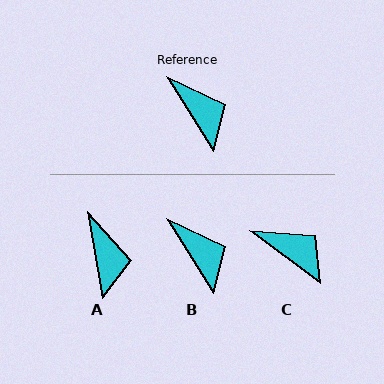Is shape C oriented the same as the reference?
No, it is off by about 21 degrees.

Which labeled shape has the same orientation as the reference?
B.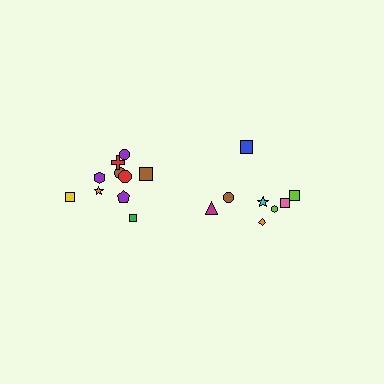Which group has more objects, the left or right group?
The left group.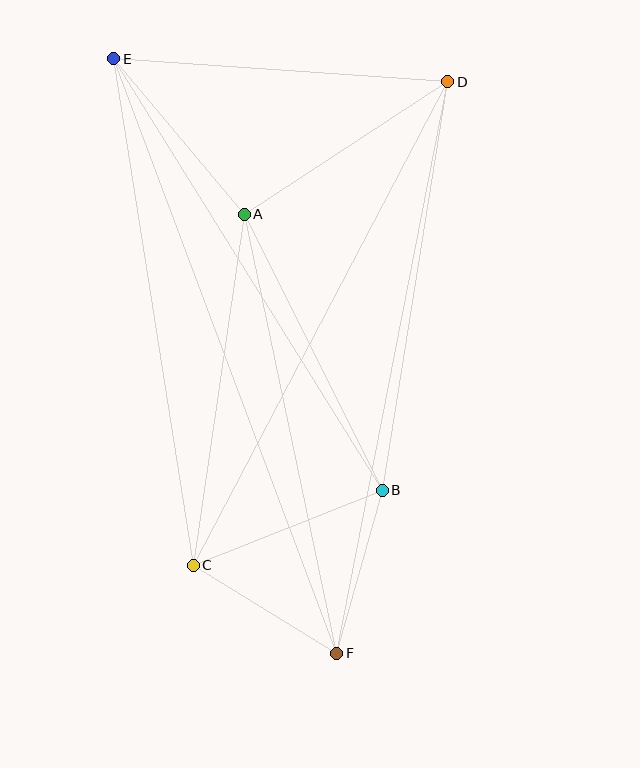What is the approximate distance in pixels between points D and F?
The distance between D and F is approximately 582 pixels.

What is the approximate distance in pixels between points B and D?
The distance between B and D is approximately 414 pixels.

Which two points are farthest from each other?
Points E and F are farthest from each other.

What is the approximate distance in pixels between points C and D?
The distance between C and D is approximately 546 pixels.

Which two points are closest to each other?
Points C and F are closest to each other.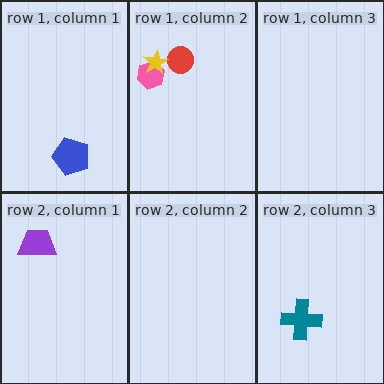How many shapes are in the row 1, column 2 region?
3.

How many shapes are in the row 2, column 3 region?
1.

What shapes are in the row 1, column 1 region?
The blue pentagon.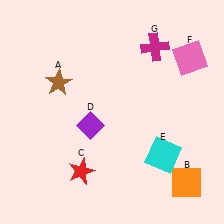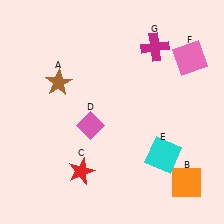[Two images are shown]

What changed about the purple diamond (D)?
In Image 1, D is purple. In Image 2, it changed to pink.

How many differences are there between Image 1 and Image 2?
There is 1 difference between the two images.